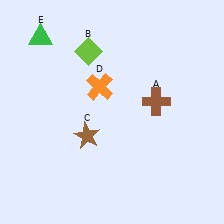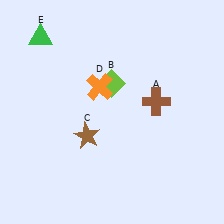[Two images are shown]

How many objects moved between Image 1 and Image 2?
1 object moved between the two images.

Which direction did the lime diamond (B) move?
The lime diamond (B) moved down.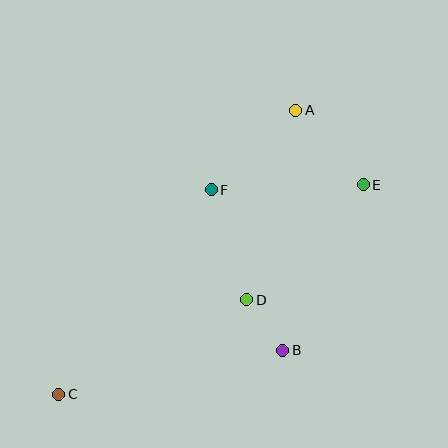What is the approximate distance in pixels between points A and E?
The distance between A and E is approximately 101 pixels.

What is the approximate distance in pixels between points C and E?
The distance between C and E is approximately 370 pixels.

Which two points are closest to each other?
Points B and D are closest to each other.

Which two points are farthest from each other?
Points A and C are farthest from each other.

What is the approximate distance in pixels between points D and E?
The distance between D and E is approximately 164 pixels.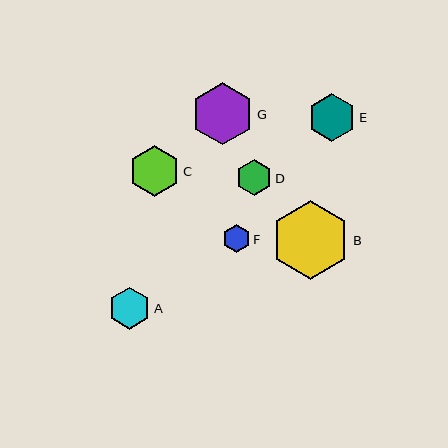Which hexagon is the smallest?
Hexagon F is the smallest with a size of approximately 28 pixels.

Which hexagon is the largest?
Hexagon B is the largest with a size of approximately 79 pixels.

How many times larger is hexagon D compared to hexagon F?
Hexagon D is approximately 1.3 times the size of hexagon F.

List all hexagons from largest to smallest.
From largest to smallest: B, G, C, E, A, D, F.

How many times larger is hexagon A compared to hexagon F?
Hexagon A is approximately 1.5 times the size of hexagon F.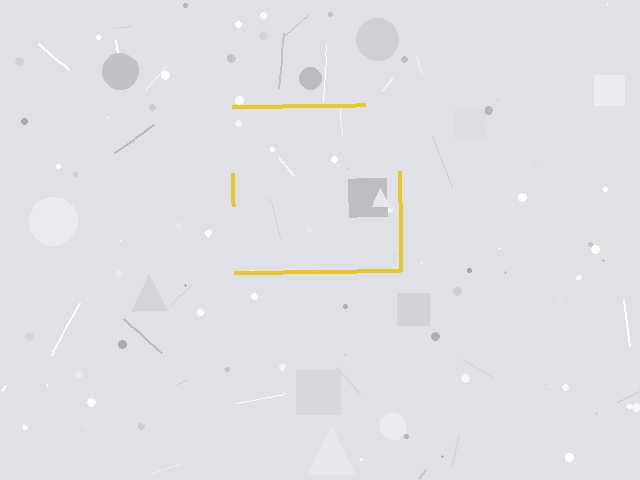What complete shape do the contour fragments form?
The contour fragments form a square.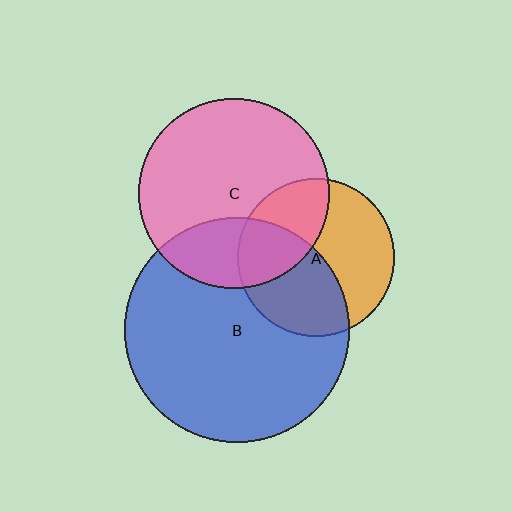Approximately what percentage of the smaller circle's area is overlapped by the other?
Approximately 25%.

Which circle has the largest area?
Circle B (blue).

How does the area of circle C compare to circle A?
Approximately 1.5 times.